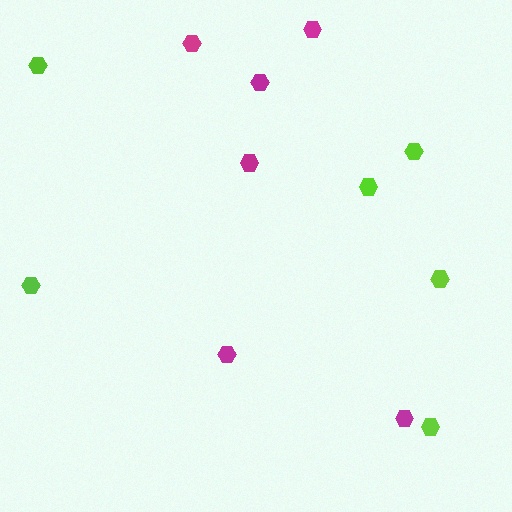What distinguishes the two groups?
There are 2 groups: one group of magenta hexagons (6) and one group of lime hexagons (6).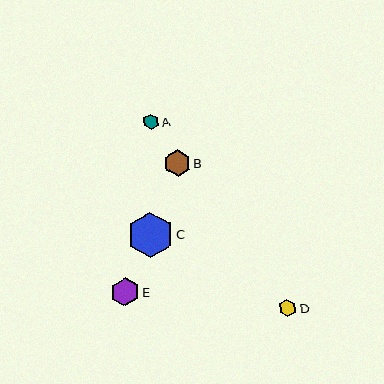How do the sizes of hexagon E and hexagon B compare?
Hexagon E and hexagon B are approximately the same size.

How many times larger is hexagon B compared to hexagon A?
Hexagon B is approximately 1.7 times the size of hexagon A.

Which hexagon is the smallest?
Hexagon A is the smallest with a size of approximately 15 pixels.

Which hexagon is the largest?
Hexagon C is the largest with a size of approximately 45 pixels.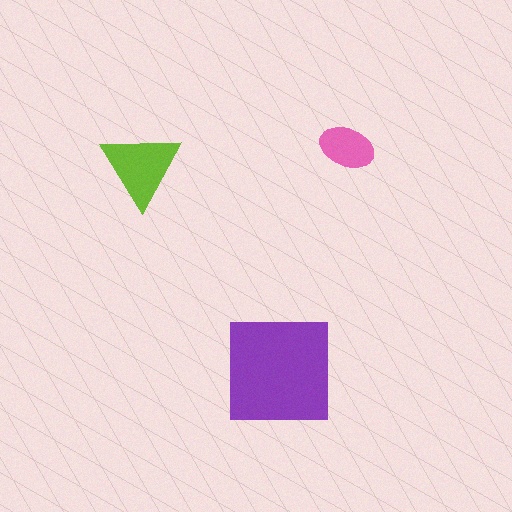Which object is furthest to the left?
The lime triangle is leftmost.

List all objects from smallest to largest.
The pink ellipse, the lime triangle, the purple square.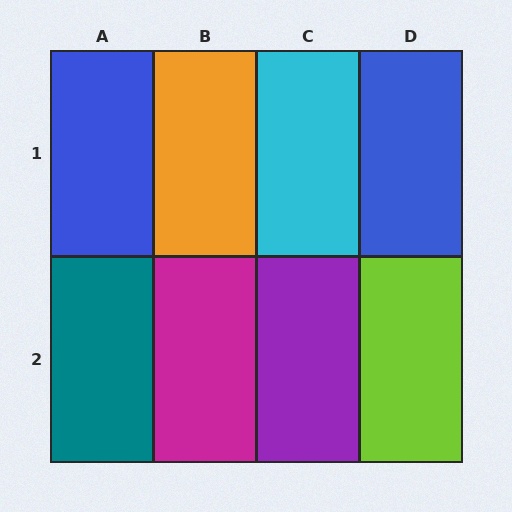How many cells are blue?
2 cells are blue.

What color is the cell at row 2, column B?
Magenta.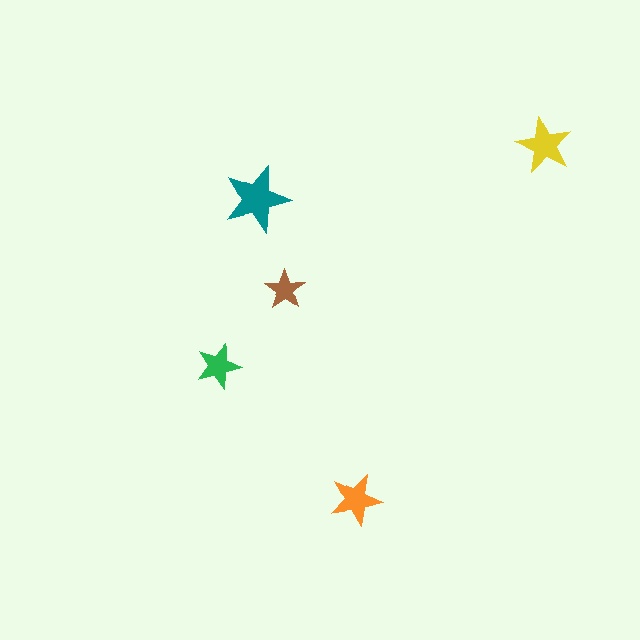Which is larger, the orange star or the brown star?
The orange one.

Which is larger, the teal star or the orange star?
The teal one.